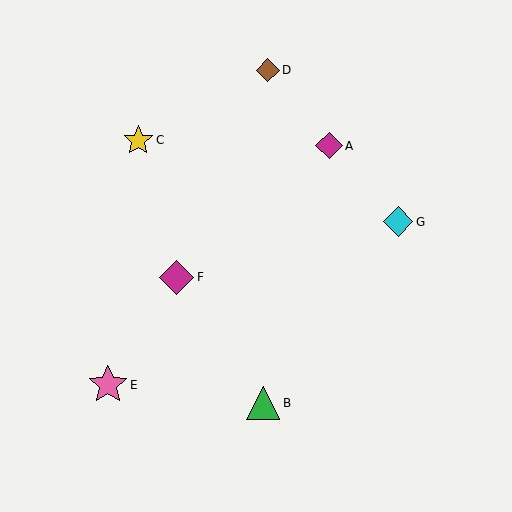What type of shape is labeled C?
Shape C is a yellow star.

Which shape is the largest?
The pink star (labeled E) is the largest.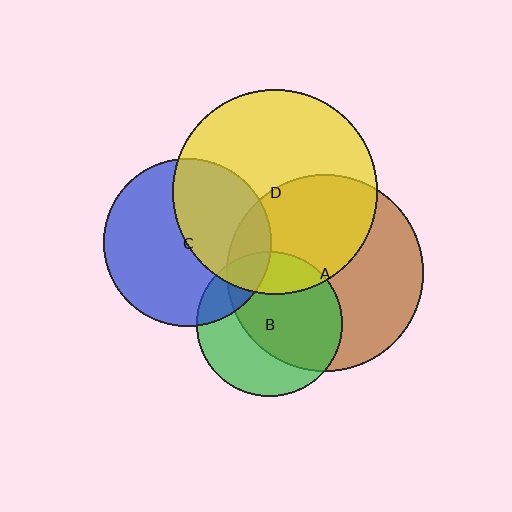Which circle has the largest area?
Circle D (yellow).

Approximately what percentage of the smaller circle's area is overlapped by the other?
Approximately 20%.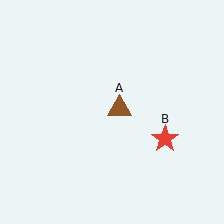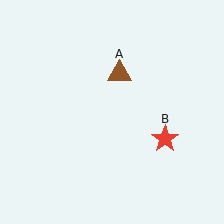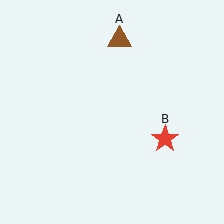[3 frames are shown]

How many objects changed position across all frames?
1 object changed position: brown triangle (object A).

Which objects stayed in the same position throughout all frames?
Red star (object B) remained stationary.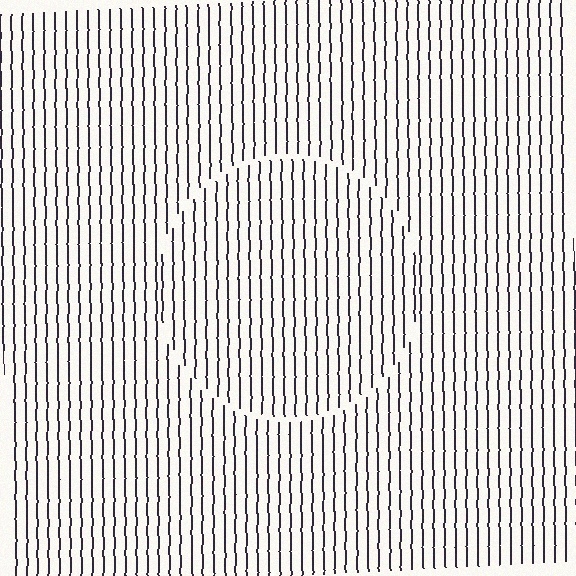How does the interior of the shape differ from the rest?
The interior of the shape contains the same grating, shifted by half a period — the contour is defined by the phase discontinuity where line-ends from the inner and outer gratings abut.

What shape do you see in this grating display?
An illusory circle. The interior of the shape contains the same grating, shifted by half a period — the contour is defined by the phase discontinuity where line-ends from the inner and outer gratings abut.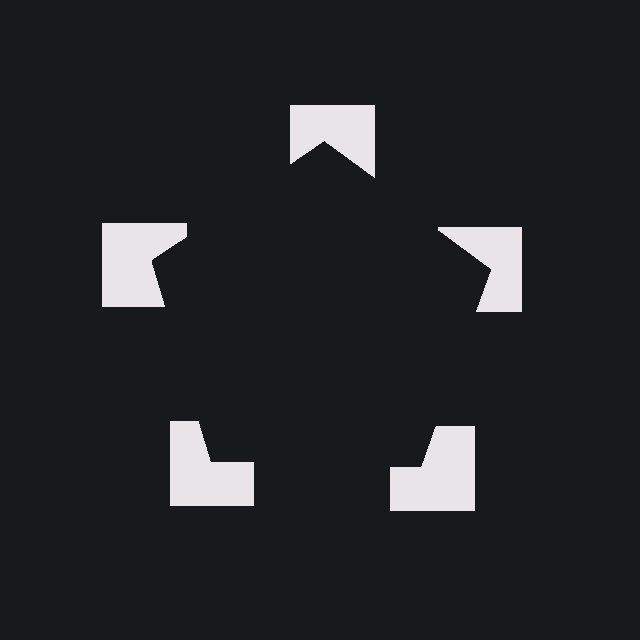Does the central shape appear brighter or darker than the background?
It typically appears slightly darker than the background, even though no actual brightness change is drawn.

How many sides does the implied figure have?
5 sides.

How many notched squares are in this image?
There are 5 — one at each vertex of the illusory pentagon.